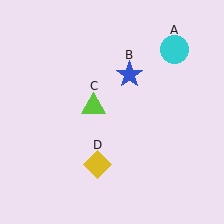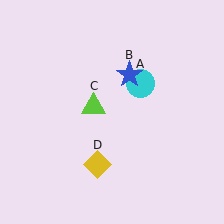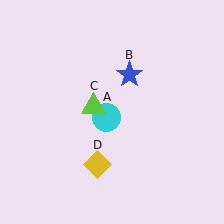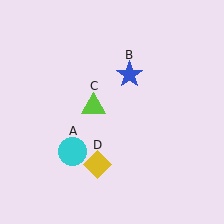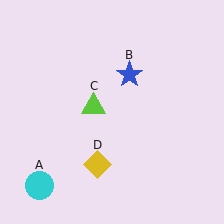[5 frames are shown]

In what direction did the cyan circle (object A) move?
The cyan circle (object A) moved down and to the left.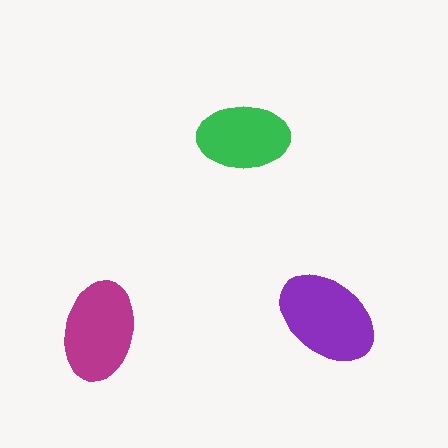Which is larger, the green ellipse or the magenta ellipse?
The magenta one.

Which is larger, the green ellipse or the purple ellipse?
The purple one.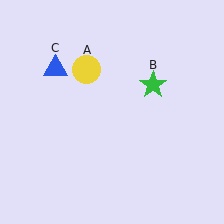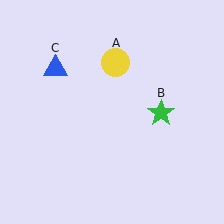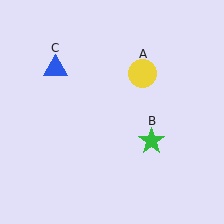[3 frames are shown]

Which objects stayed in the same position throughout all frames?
Blue triangle (object C) remained stationary.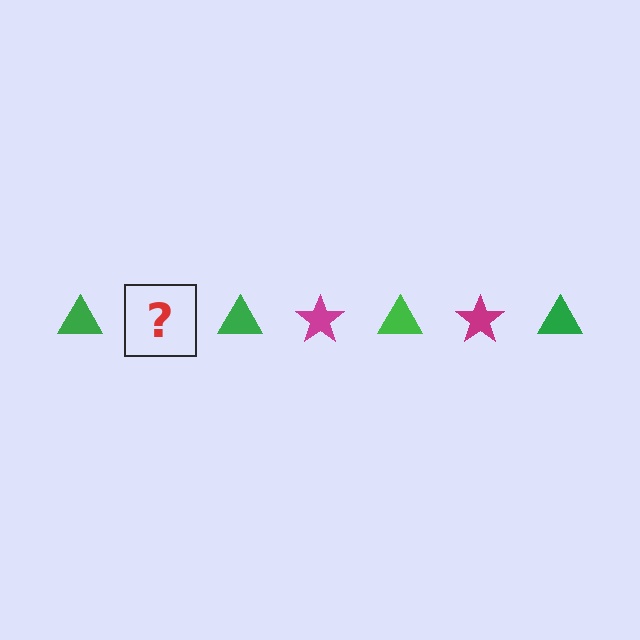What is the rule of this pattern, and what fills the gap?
The rule is that the pattern alternates between green triangle and magenta star. The gap should be filled with a magenta star.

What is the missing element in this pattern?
The missing element is a magenta star.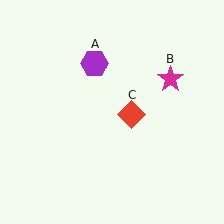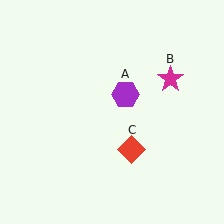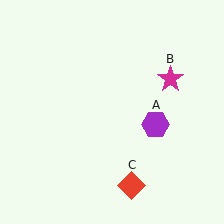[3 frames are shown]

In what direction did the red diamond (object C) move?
The red diamond (object C) moved down.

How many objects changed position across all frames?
2 objects changed position: purple hexagon (object A), red diamond (object C).